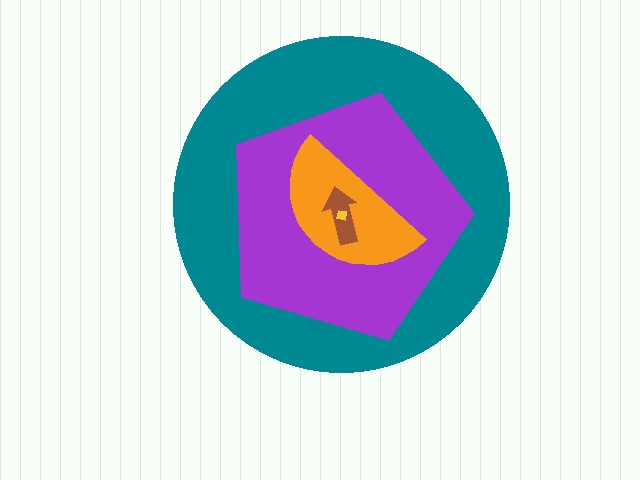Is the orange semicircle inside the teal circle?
Yes.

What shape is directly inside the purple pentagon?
The orange semicircle.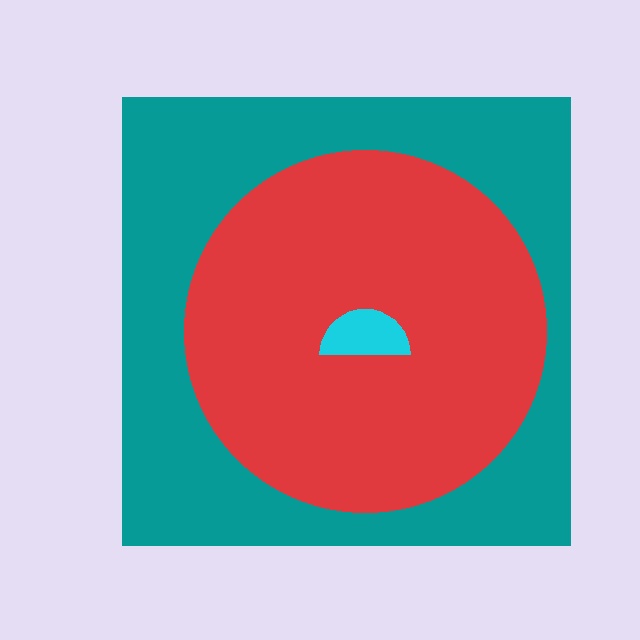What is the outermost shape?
The teal square.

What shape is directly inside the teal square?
The red circle.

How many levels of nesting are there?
3.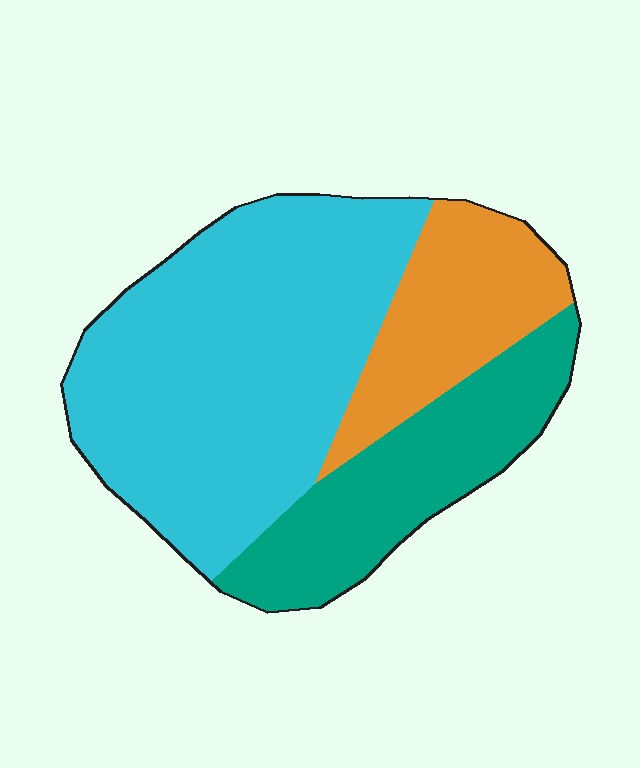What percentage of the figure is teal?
Teal covers roughly 25% of the figure.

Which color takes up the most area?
Cyan, at roughly 55%.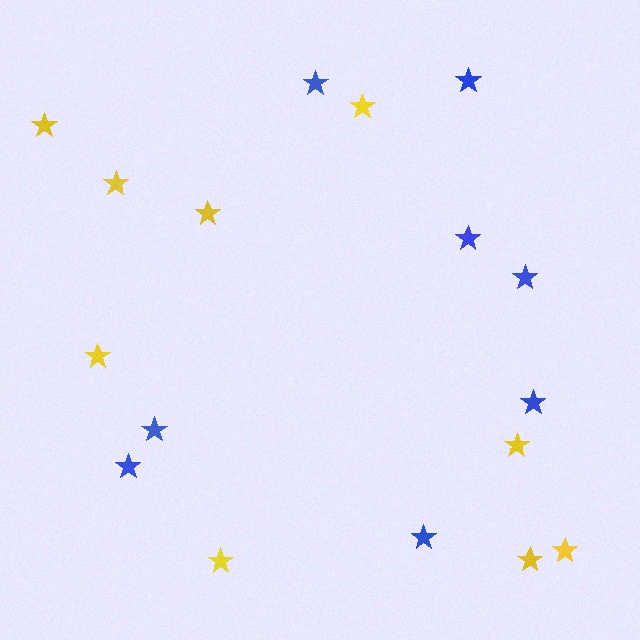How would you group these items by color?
There are 2 groups: one group of blue stars (8) and one group of yellow stars (9).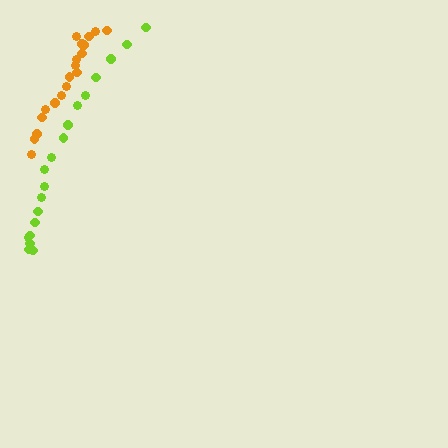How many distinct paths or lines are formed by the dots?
There are 2 distinct paths.